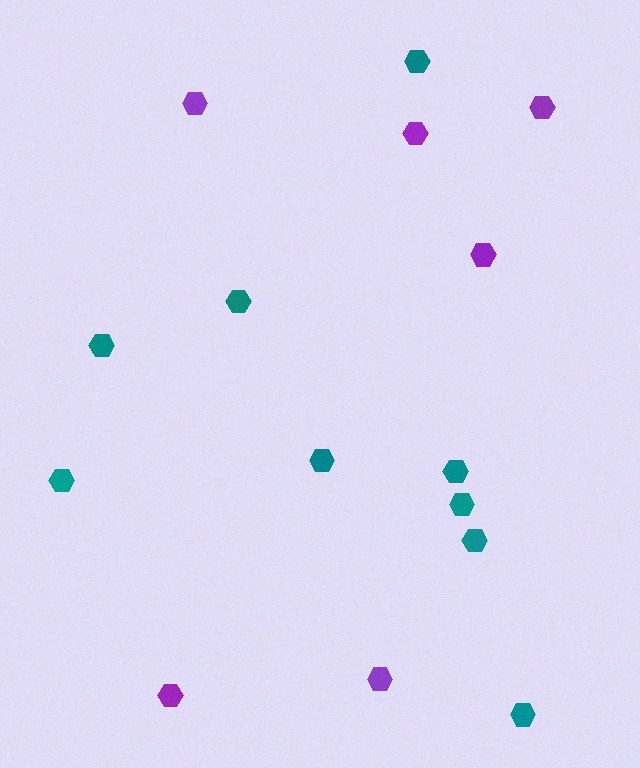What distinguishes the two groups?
There are 2 groups: one group of teal hexagons (9) and one group of purple hexagons (6).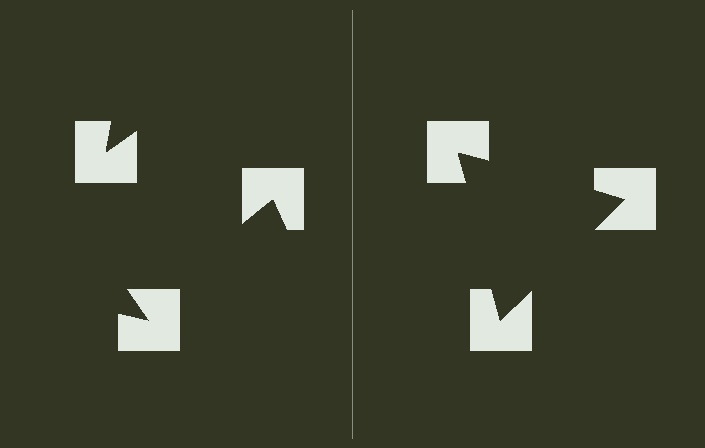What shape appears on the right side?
An illusory triangle.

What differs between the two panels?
The notched squares are positioned identically on both sides; only the wedge orientations differ. On the right they align to a triangle; on the left they are misaligned.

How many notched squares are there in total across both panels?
6 — 3 on each side.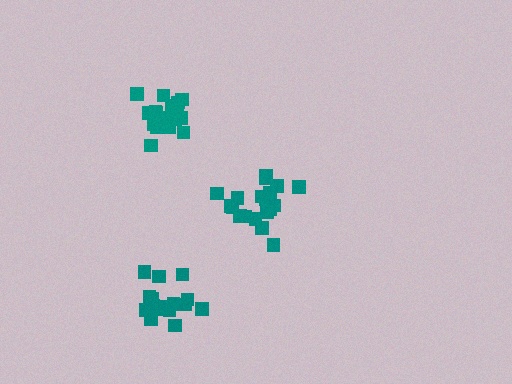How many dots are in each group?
Group 1: 18 dots, Group 2: 17 dots, Group 3: 19 dots (54 total).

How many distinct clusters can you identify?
There are 3 distinct clusters.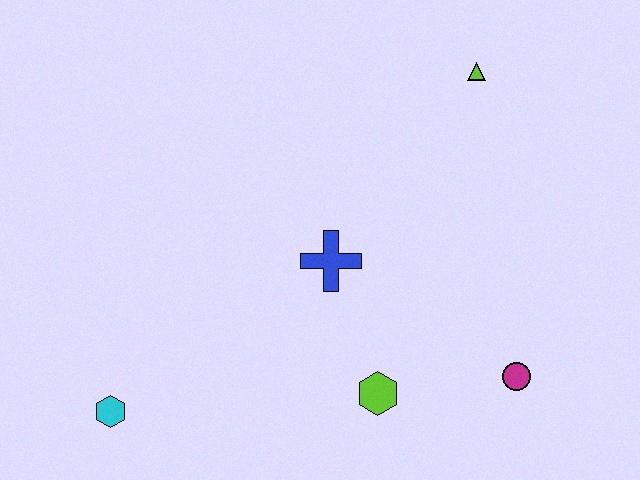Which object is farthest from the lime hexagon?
The lime triangle is farthest from the lime hexagon.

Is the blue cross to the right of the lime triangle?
No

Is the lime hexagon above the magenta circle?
No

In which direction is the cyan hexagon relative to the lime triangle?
The cyan hexagon is to the left of the lime triangle.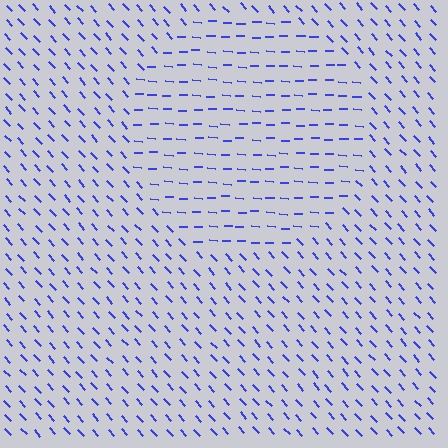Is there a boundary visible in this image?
Yes, there is a texture boundary formed by a change in line orientation.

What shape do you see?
I see a circle.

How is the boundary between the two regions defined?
The boundary is defined purely by a change in line orientation (approximately 45 degrees difference). All lines are the same color and thickness.